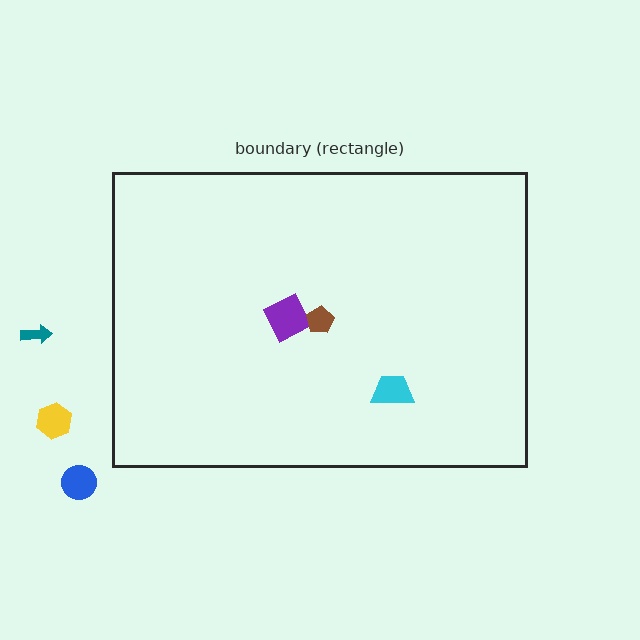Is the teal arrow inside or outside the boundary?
Outside.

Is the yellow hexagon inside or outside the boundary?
Outside.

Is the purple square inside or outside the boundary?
Inside.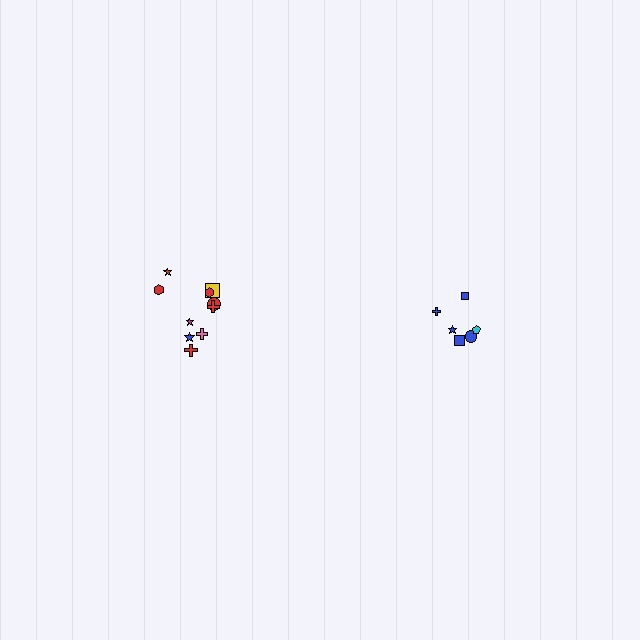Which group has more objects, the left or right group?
The left group.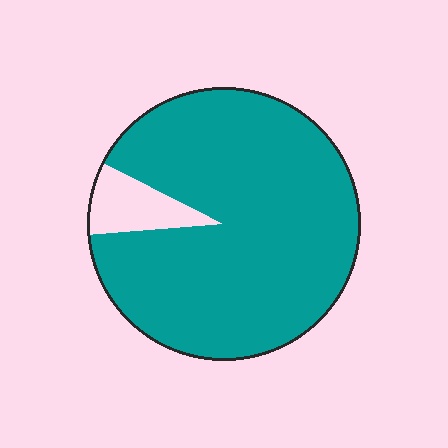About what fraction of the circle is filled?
About nine tenths (9/10).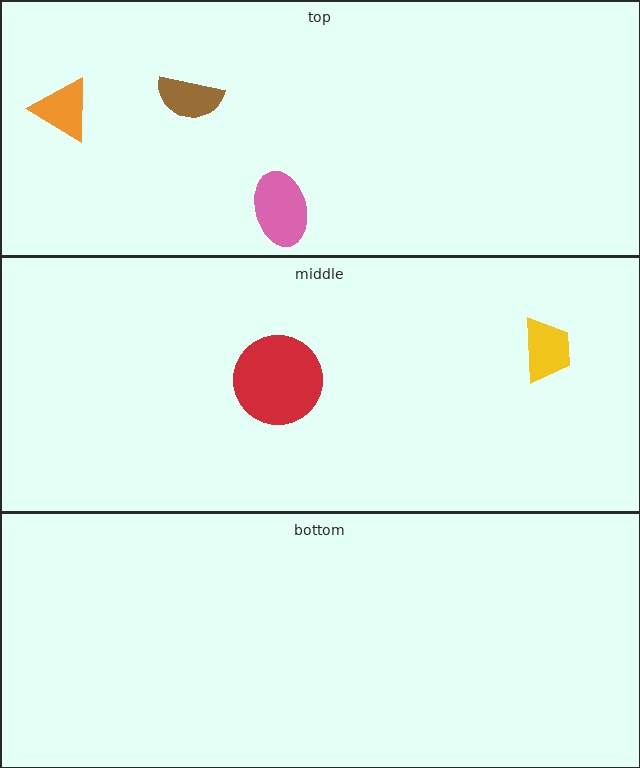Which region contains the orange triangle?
The top region.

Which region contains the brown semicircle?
The top region.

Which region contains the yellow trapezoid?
The middle region.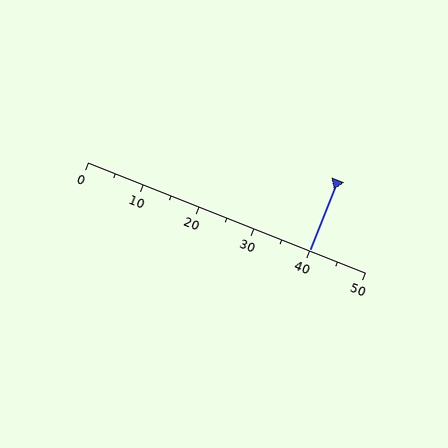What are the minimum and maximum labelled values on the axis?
The axis runs from 0 to 50.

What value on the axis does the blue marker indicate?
The marker indicates approximately 40.